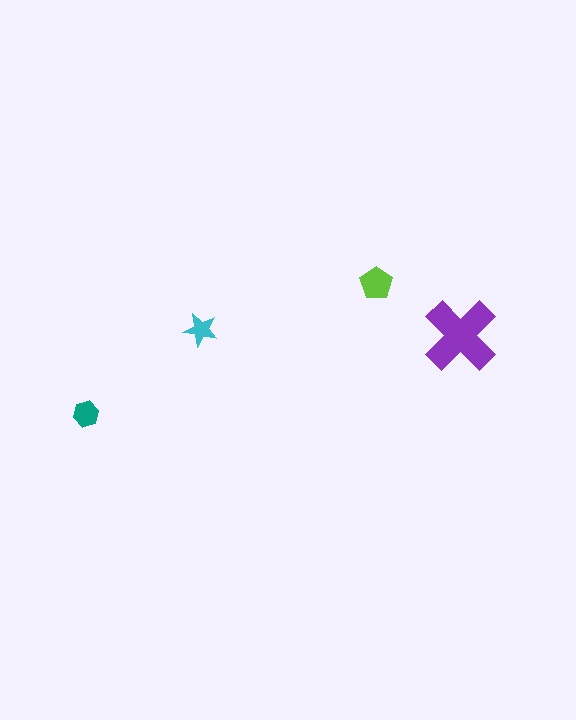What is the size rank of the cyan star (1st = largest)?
4th.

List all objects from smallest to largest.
The cyan star, the teal hexagon, the lime pentagon, the purple cross.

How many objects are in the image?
There are 4 objects in the image.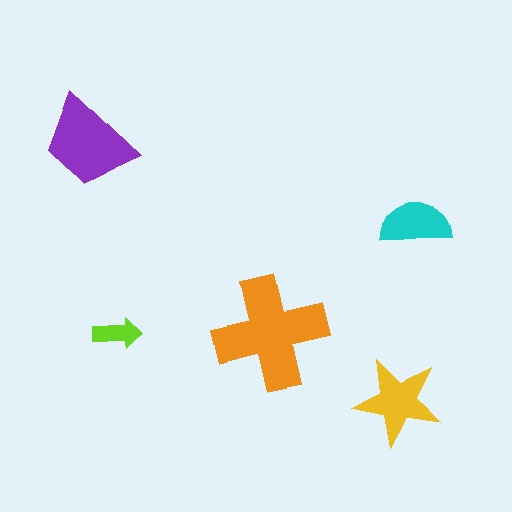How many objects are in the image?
There are 5 objects in the image.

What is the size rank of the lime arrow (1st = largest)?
5th.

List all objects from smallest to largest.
The lime arrow, the cyan semicircle, the yellow star, the purple trapezoid, the orange cross.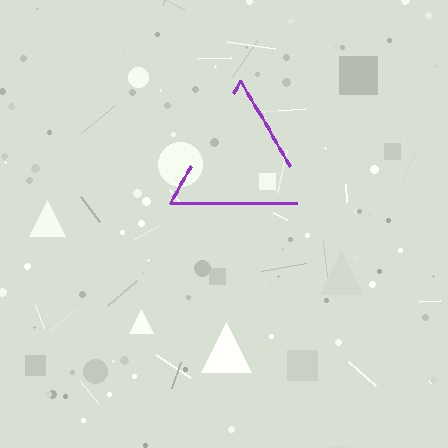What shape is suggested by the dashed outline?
The dashed outline suggests a triangle.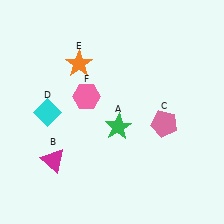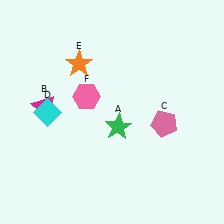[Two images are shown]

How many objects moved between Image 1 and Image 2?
1 object moved between the two images.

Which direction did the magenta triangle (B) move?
The magenta triangle (B) moved up.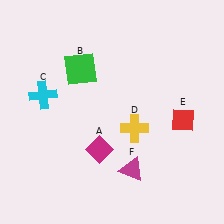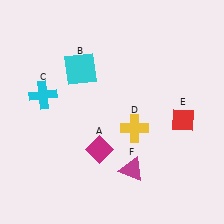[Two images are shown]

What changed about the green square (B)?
In Image 1, B is green. In Image 2, it changed to cyan.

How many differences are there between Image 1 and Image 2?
There is 1 difference between the two images.